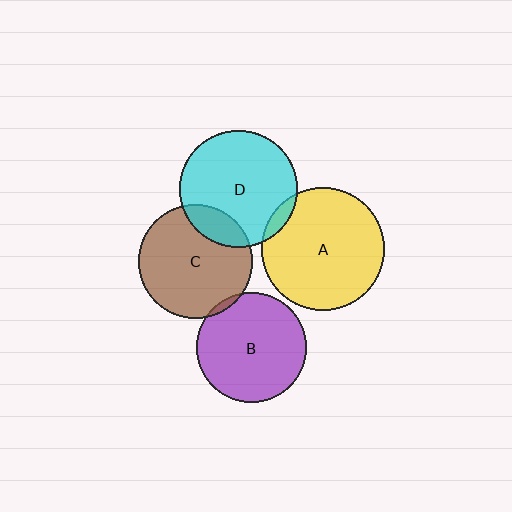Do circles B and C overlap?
Yes.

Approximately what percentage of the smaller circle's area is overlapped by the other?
Approximately 5%.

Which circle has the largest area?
Circle A (yellow).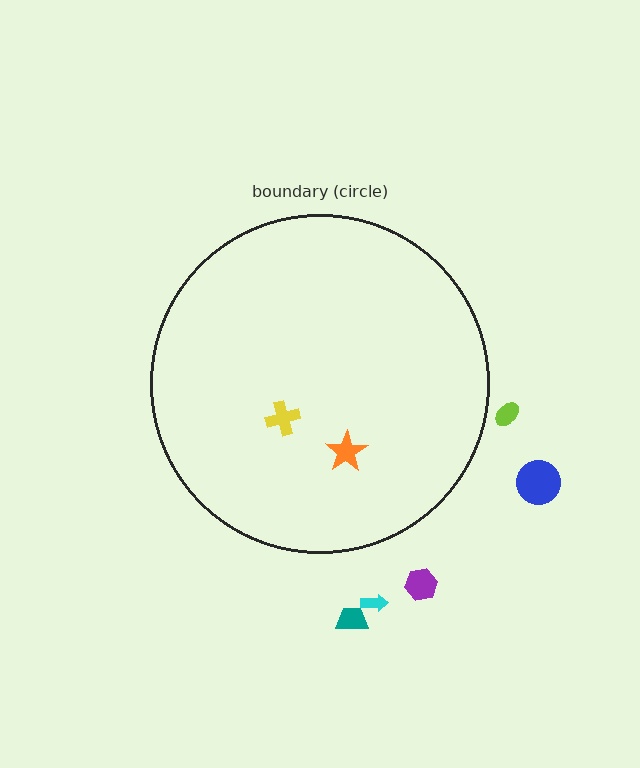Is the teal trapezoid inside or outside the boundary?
Outside.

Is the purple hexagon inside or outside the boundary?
Outside.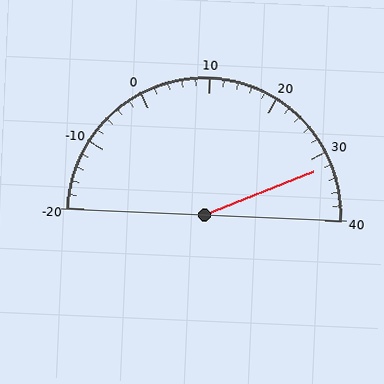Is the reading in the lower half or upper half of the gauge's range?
The reading is in the upper half of the range (-20 to 40).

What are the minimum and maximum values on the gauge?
The gauge ranges from -20 to 40.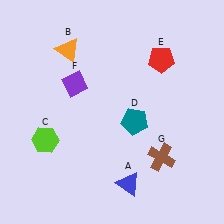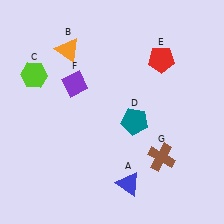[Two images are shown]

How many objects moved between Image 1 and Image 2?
1 object moved between the two images.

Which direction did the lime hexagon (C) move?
The lime hexagon (C) moved up.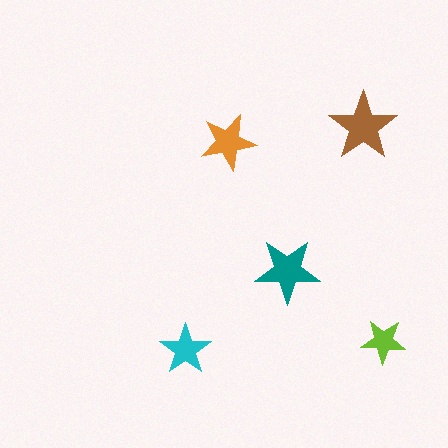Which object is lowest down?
The cyan star is bottommost.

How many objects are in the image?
There are 5 objects in the image.